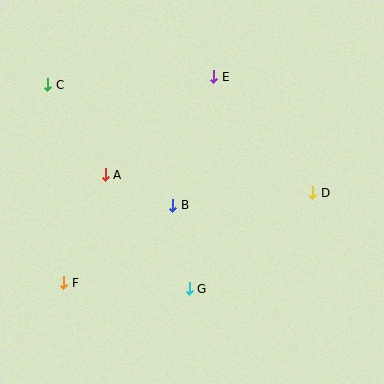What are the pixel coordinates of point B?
Point B is at (173, 205).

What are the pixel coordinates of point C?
Point C is at (48, 85).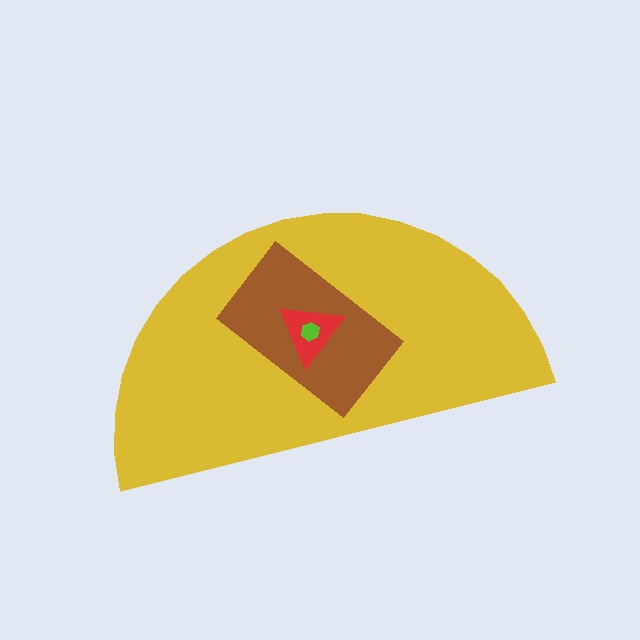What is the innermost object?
The lime hexagon.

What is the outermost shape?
The yellow semicircle.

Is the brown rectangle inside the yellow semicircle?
Yes.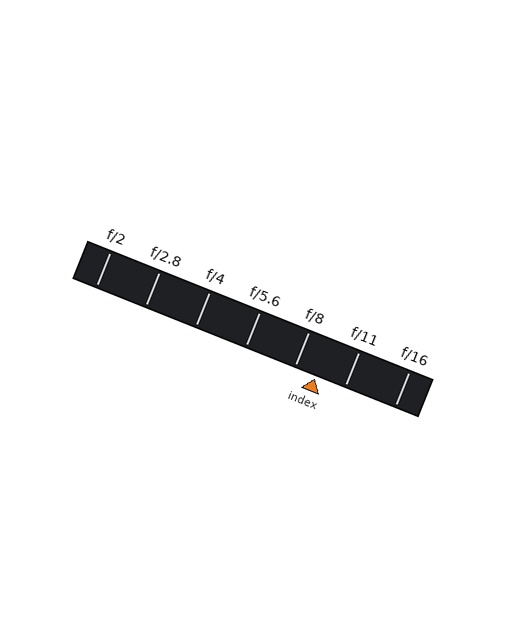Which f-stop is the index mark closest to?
The index mark is closest to f/8.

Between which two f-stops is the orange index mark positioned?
The index mark is between f/8 and f/11.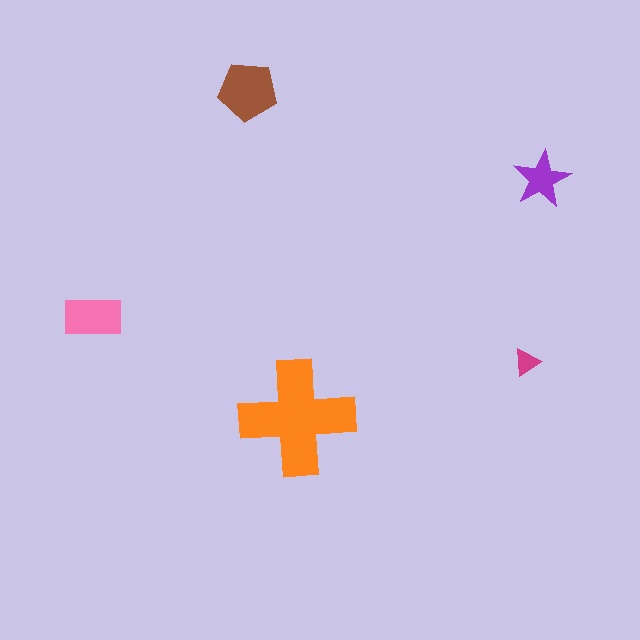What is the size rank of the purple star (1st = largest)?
4th.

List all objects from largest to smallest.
The orange cross, the brown pentagon, the pink rectangle, the purple star, the magenta triangle.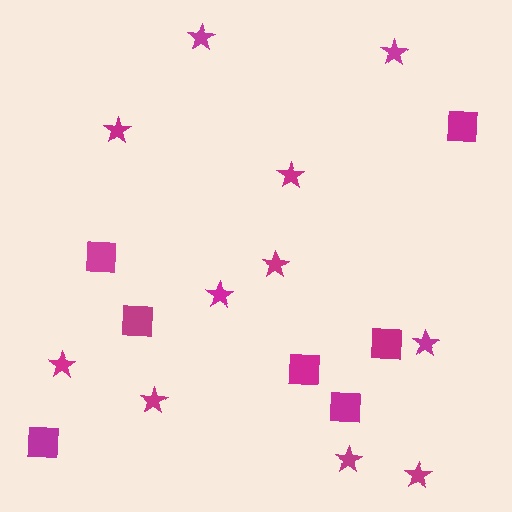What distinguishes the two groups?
There are 2 groups: one group of squares (7) and one group of stars (11).